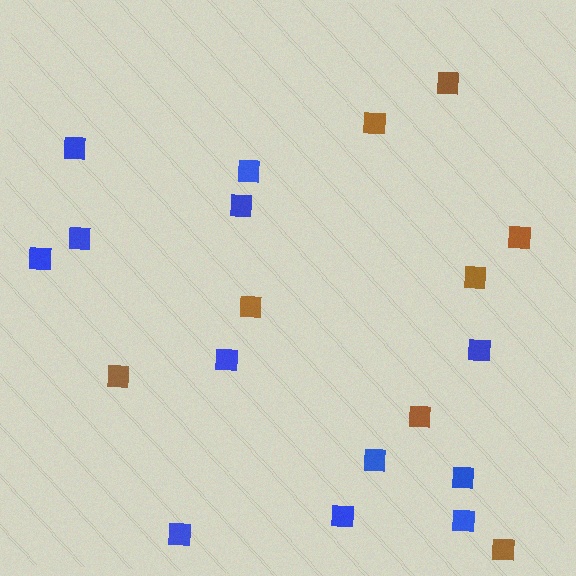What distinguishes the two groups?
There are 2 groups: one group of brown squares (8) and one group of blue squares (12).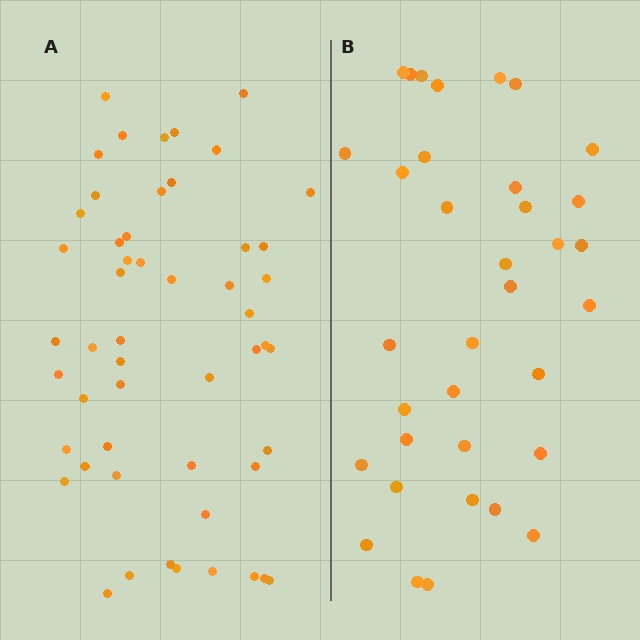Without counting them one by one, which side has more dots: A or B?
Region A (the left region) has more dots.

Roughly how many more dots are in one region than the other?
Region A has approximately 15 more dots than region B.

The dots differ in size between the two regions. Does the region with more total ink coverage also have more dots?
No. Region B has more total ink coverage because its dots are larger, but region A actually contains more individual dots. Total area can be misleading — the number of items is what matters here.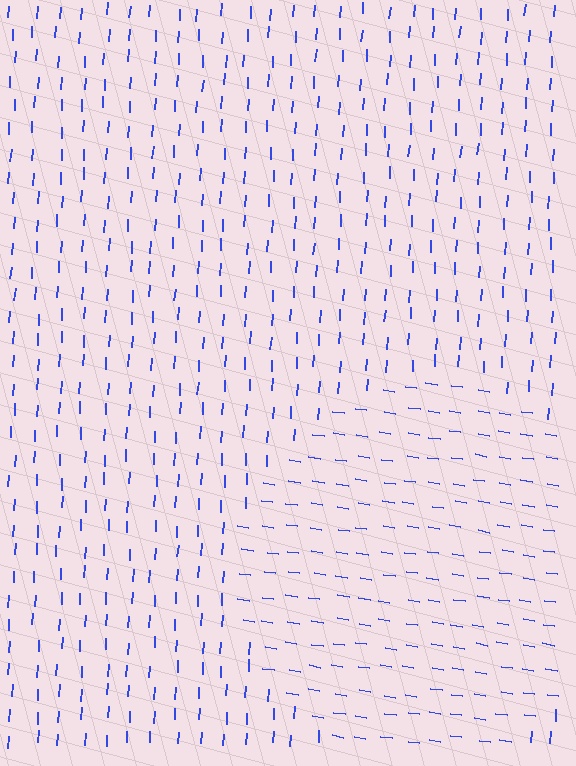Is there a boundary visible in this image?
Yes, there is a texture boundary formed by a change in line orientation.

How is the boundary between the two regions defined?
The boundary is defined purely by a change in line orientation (approximately 85 degrees difference). All lines are the same color and thickness.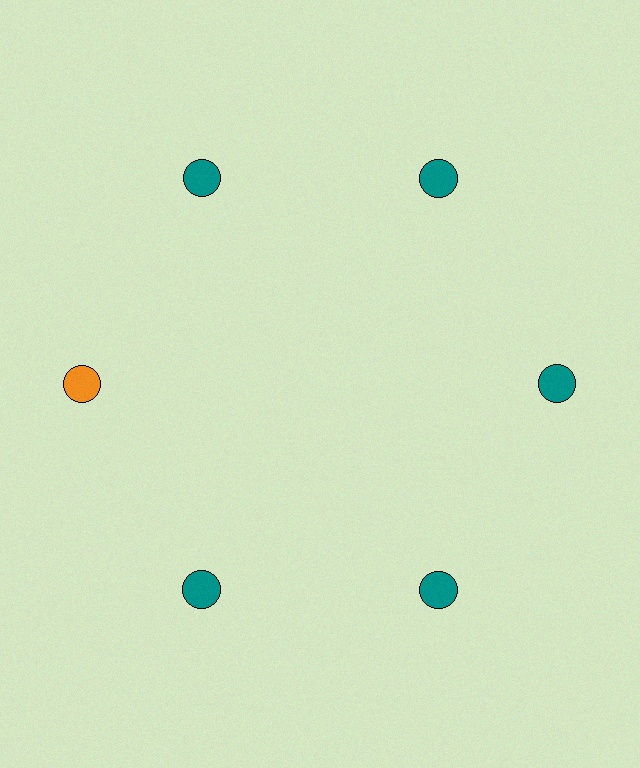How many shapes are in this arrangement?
There are 6 shapes arranged in a ring pattern.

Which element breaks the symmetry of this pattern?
The orange circle at roughly the 9 o'clock position breaks the symmetry. All other shapes are teal circles.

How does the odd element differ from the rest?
It has a different color: orange instead of teal.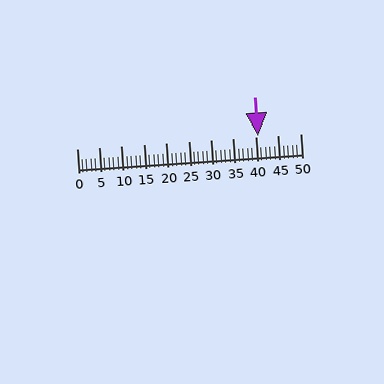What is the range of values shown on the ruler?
The ruler shows values from 0 to 50.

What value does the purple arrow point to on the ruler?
The purple arrow points to approximately 41.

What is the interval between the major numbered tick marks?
The major tick marks are spaced 5 units apart.